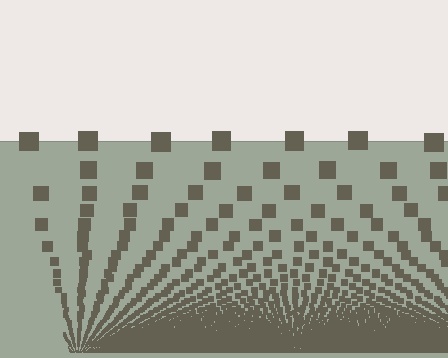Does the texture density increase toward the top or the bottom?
Density increases toward the bottom.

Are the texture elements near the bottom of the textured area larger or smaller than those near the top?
Smaller. The gradient is inverted — elements near the bottom are smaller and denser.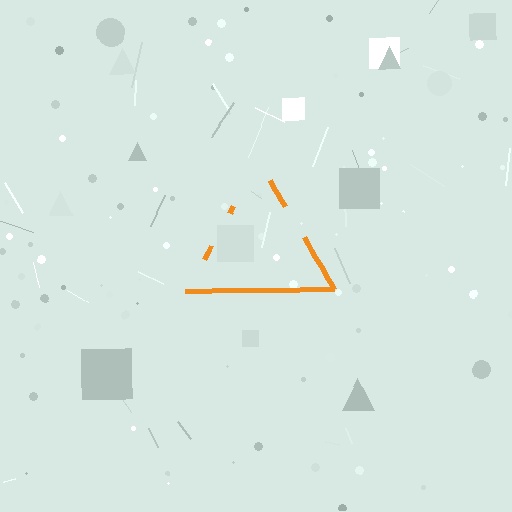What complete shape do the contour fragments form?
The contour fragments form a triangle.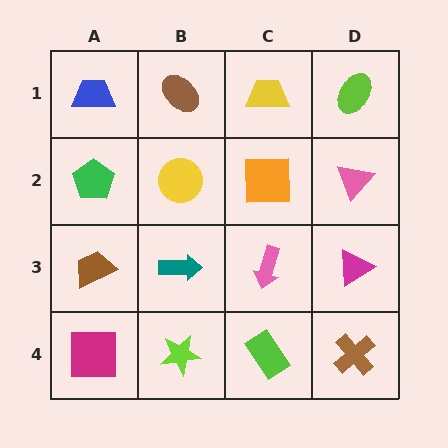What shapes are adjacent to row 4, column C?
A pink arrow (row 3, column C), a lime star (row 4, column B), a brown cross (row 4, column D).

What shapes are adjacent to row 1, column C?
An orange square (row 2, column C), a brown ellipse (row 1, column B), a lime ellipse (row 1, column D).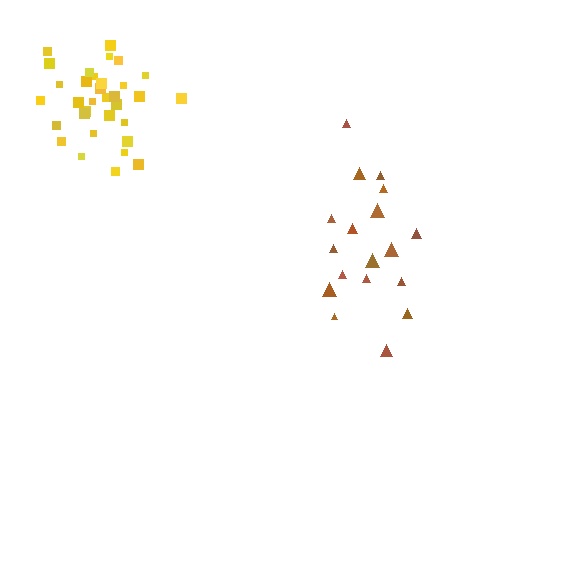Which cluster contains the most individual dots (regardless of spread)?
Yellow (34).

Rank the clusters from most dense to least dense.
yellow, brown.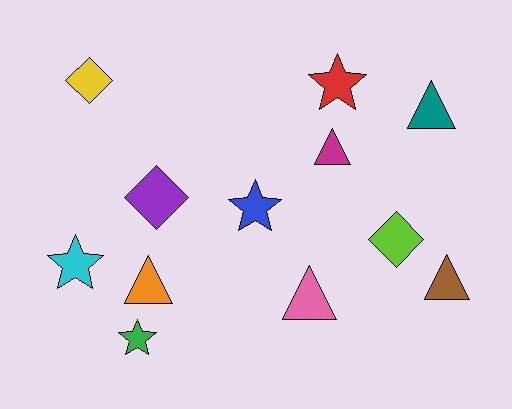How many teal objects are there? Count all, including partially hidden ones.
There is 1 teal object.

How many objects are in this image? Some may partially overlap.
There are 12 objects.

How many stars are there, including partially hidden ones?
There are 4 stars.